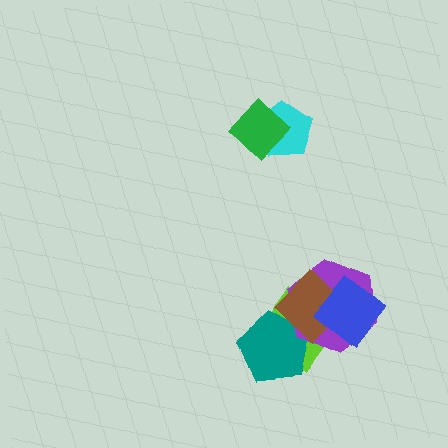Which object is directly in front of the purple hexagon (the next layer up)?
The brown diamond is directly in front of the purple hexagon.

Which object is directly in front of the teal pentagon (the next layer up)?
The purple hexagon is directly in front of the teal pentagon.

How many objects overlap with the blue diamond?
3 objects overlap with the blue diamond.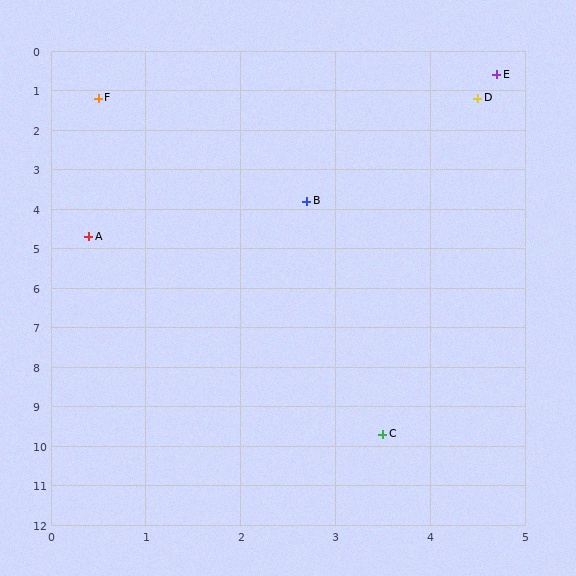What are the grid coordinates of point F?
Point F is at approximately (0.5, 1.2).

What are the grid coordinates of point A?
Point A is at approximately (0.4, 4.7).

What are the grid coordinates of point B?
Point B is at approximately (2.7, 3.8).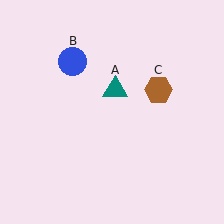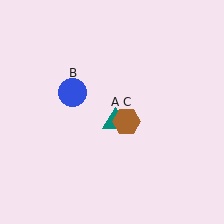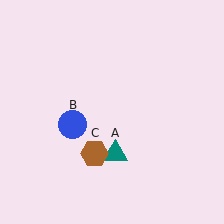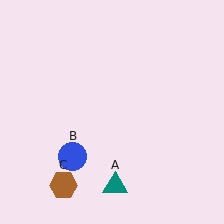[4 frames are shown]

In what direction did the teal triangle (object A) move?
The teal triangle (object A) moved down.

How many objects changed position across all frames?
3 objects changed position: teal triangle (object A), blue circle (object B), brown hexagon (object C).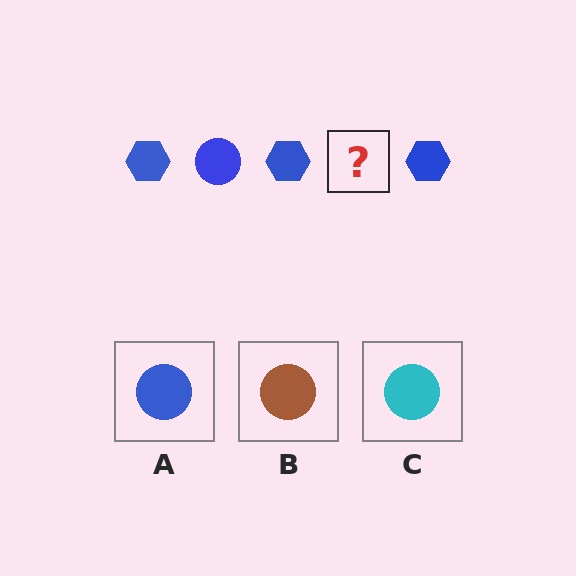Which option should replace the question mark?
Option A.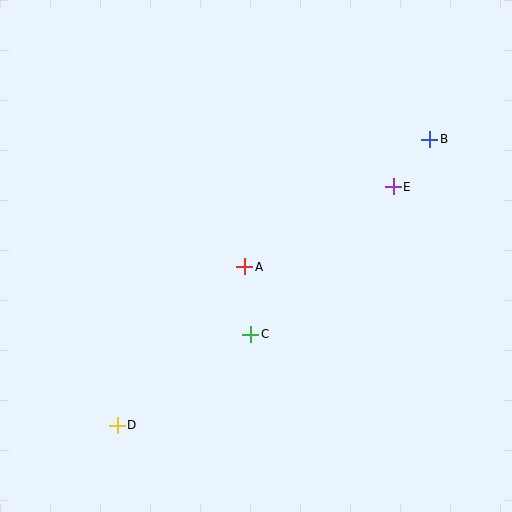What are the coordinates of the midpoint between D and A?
The midpoint between D and A is at (181, 346).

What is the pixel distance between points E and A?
The distance between E and A is 169 pixels.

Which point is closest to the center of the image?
Point A at (245, 267) is closest to the center.